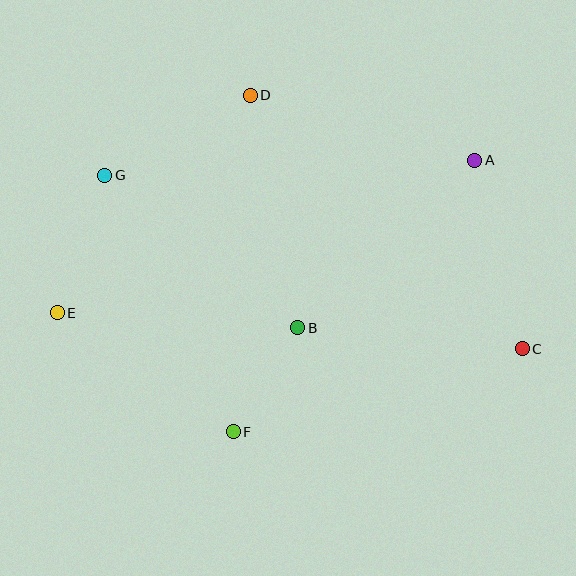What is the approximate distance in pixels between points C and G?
The distance between C and G is approximately 452 pixels.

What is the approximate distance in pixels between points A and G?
The distance between A and G is approximately 370 pixels.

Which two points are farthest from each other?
Points C and E are farthest from each other.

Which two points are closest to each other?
Points B and F are closest to each other.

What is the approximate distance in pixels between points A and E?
The distance between A and E is approximately 444 pixels.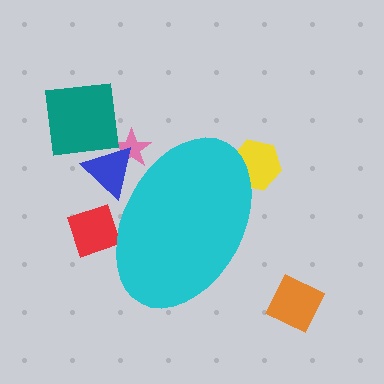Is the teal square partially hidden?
No, the teal square is fully visible.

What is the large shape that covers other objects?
A cyan ellipse.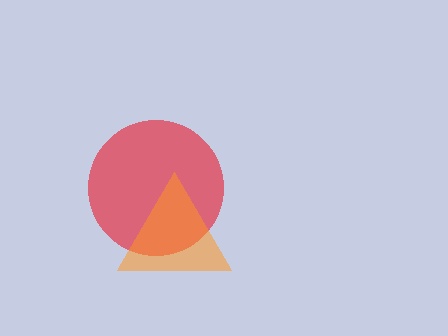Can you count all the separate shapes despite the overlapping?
Yes, there are 2 separate shapes.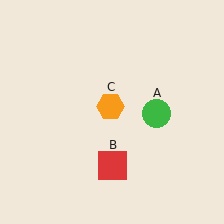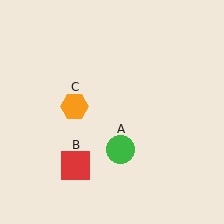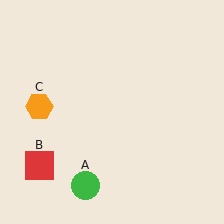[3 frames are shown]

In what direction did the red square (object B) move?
The red square (object B) moved left.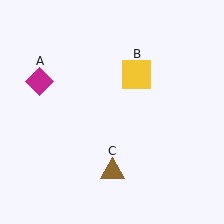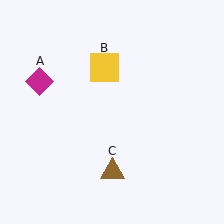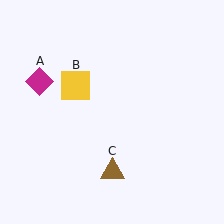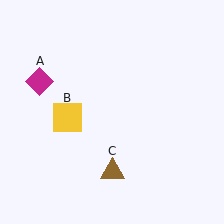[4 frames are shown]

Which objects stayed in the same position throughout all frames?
Magenta diamond (object A) and brown triangle (object C) remained stationary.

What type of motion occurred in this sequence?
The yellow square (object B) rotated counterclockwise around the center of the scene.